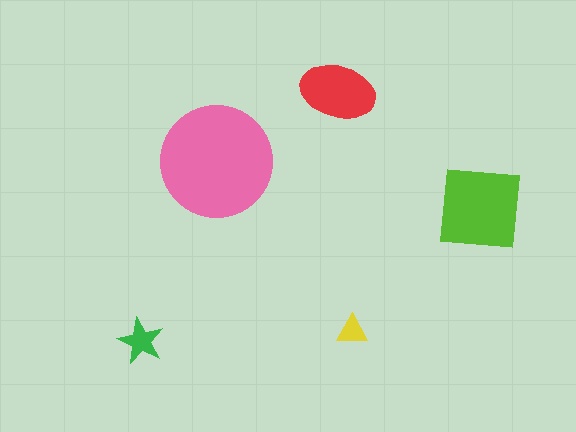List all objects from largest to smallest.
The pink circle, the lime square, the red ellipse, the green star, the yellow triangle.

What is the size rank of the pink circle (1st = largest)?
1st.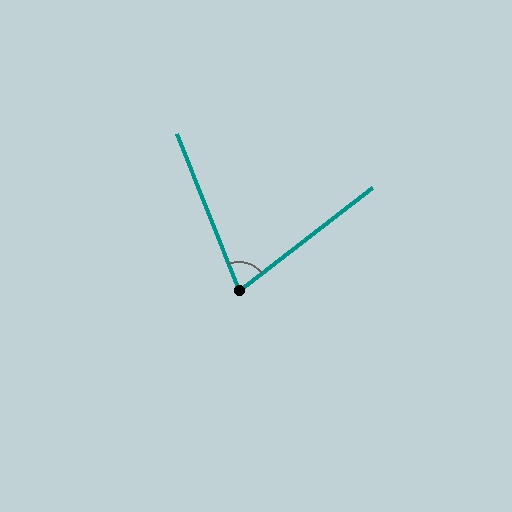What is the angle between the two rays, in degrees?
Approximately 74 degrees.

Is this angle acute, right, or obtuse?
It is acute.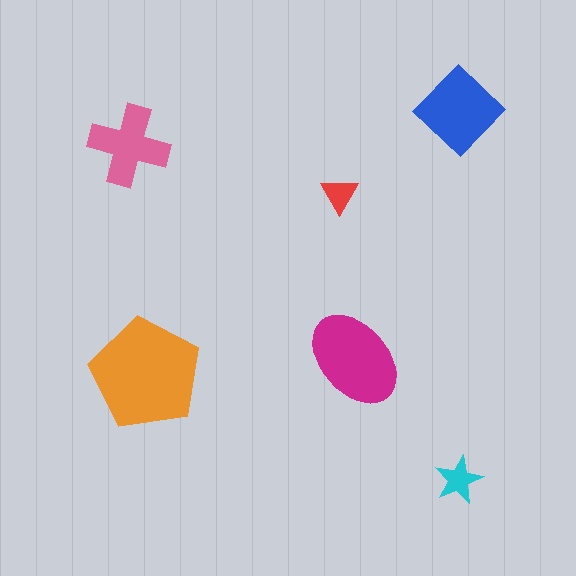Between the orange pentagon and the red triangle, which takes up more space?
The orange pentagon.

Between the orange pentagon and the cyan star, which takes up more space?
The orange pentagon.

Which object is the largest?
The orange pentagon.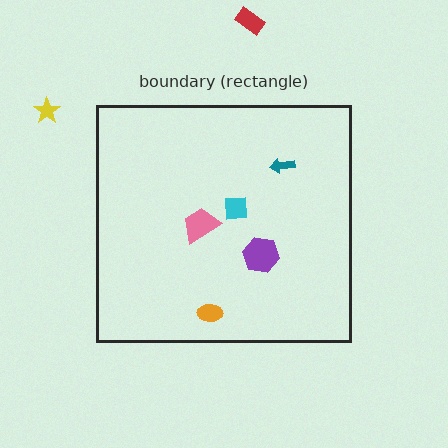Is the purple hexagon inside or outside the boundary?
Inside.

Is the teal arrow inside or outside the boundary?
Inside.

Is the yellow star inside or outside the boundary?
Outside.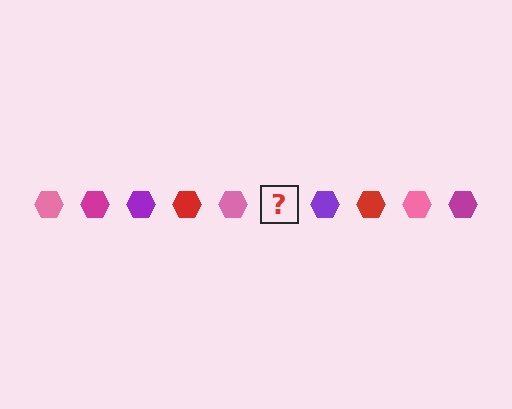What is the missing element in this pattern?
The missing element is a magenta hexagon.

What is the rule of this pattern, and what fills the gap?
The rule is that the pattern cycles through pink, magenta, purple, red hexagons. The gap should be filled with a magenta hexagon.